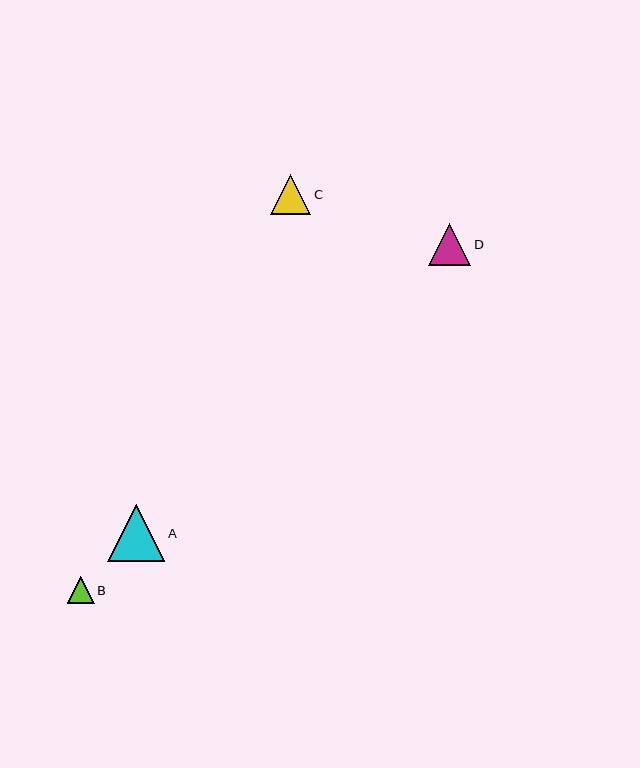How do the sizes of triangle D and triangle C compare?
Triangle D and triangle C are approximately the same size.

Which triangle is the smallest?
Triangle B is the smallest with a size of approximately 27 pixels.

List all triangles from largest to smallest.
From largest to smallest: A, D, C, B.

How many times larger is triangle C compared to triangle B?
Triangle C is approximately 1.5 times the size of triangle B.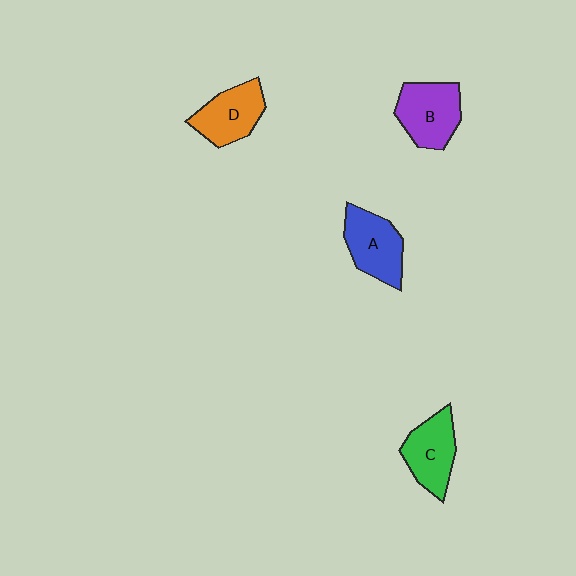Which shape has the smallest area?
Shape D (orange).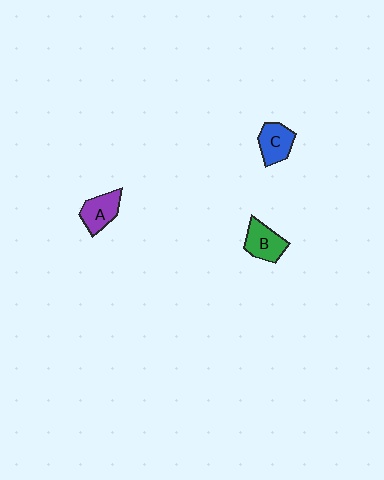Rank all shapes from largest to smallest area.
From largest to smallest: B (green), A (purple), C (blue).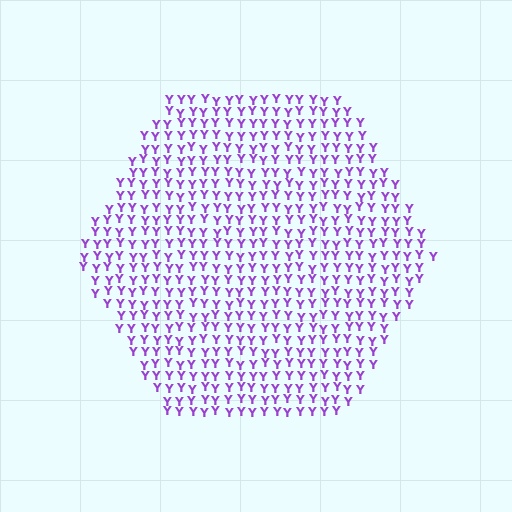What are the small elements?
The small elements are letter Y's.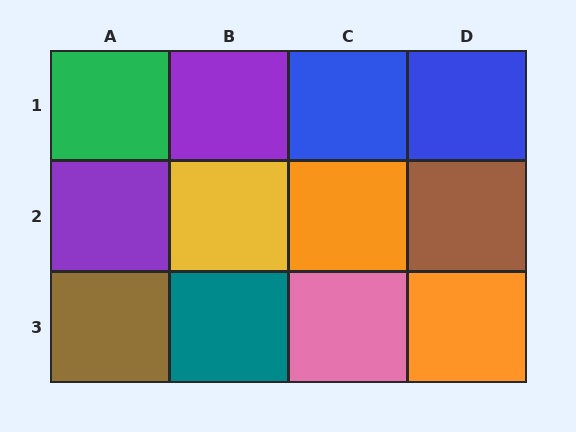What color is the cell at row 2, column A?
Purple.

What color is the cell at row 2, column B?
Yellow.